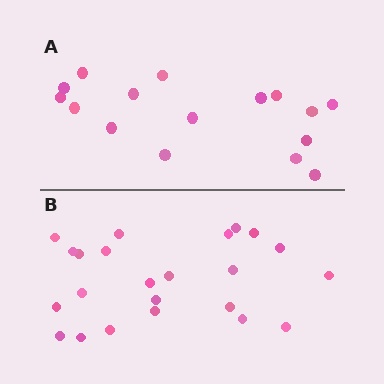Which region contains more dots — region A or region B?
Region B (the bottom region) has more dots.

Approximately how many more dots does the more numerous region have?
Region B has roughly 8 or so more dots than region A.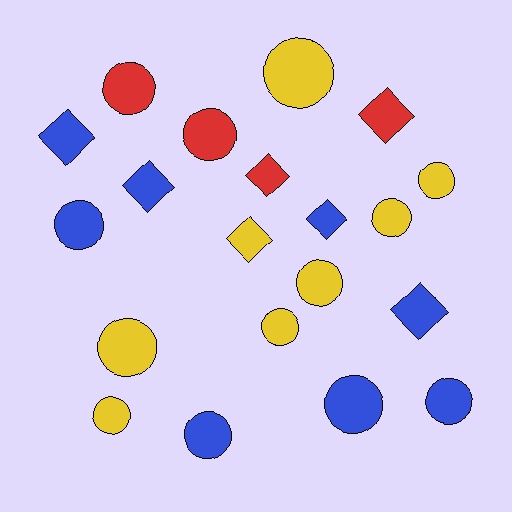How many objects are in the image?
There are 20 objects.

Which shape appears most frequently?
Circle, with 13 objects.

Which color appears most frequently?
Yellow, with 8 objects.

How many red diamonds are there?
There are 2 red diamonds.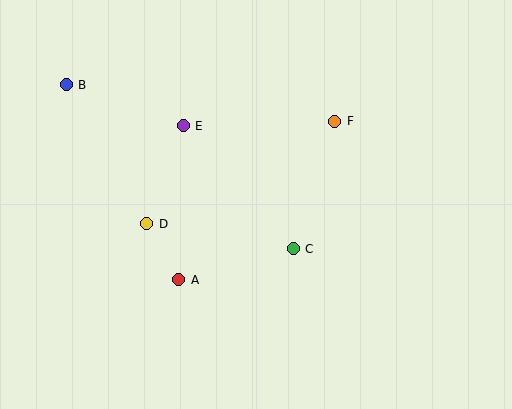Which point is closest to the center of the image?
Point C at (293, 249) is closest to the center.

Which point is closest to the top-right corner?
Point F is closest to the top-right corner.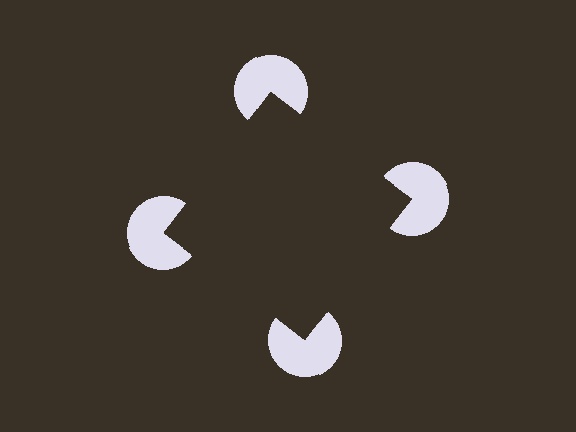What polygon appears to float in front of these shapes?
An illusory square — its edges are inferred from the aligned wedge cuts in the pac-man discs, not physically drawn.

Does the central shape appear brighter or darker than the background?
It typically appears slightly darker than the background, even though no actual brightness change is drawn.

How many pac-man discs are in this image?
There are 4 — one at each vertex of the illusory square.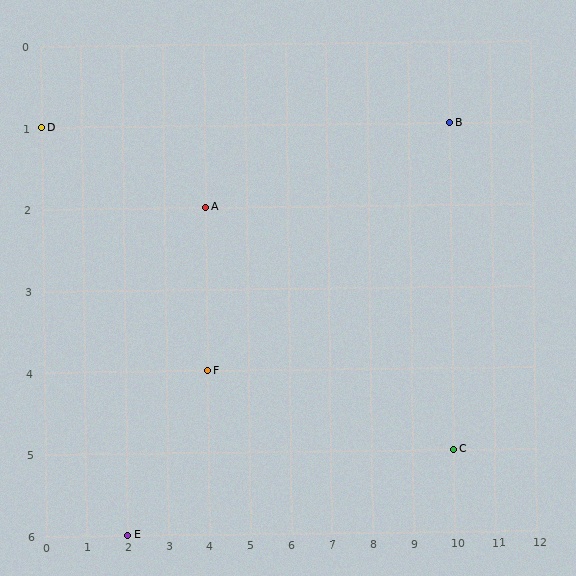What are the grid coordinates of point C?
Point C is at grid coordinates (10, 5).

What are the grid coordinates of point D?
Point D is at grid coordinates (0, 1).